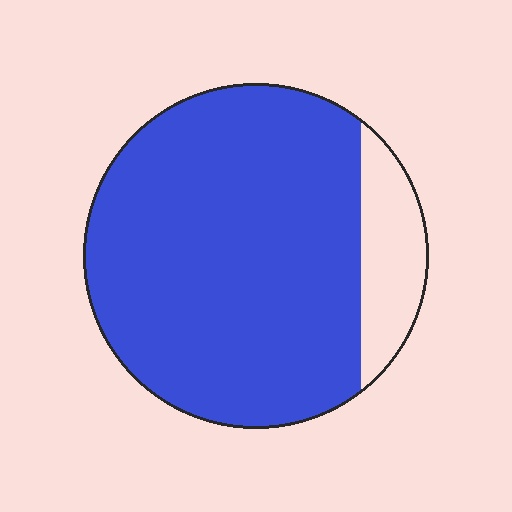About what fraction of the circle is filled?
About seven eighths (7/8).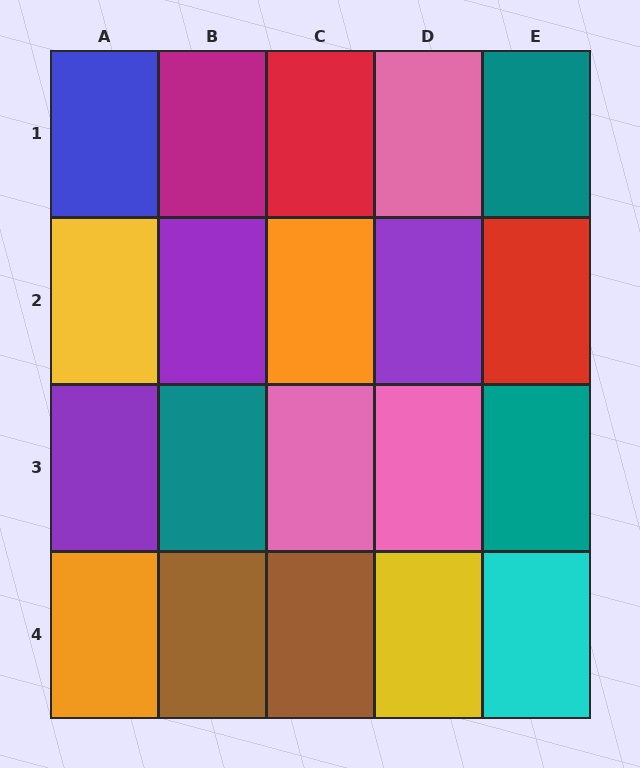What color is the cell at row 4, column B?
Brown.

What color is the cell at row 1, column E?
Teal.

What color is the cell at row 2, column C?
Orange.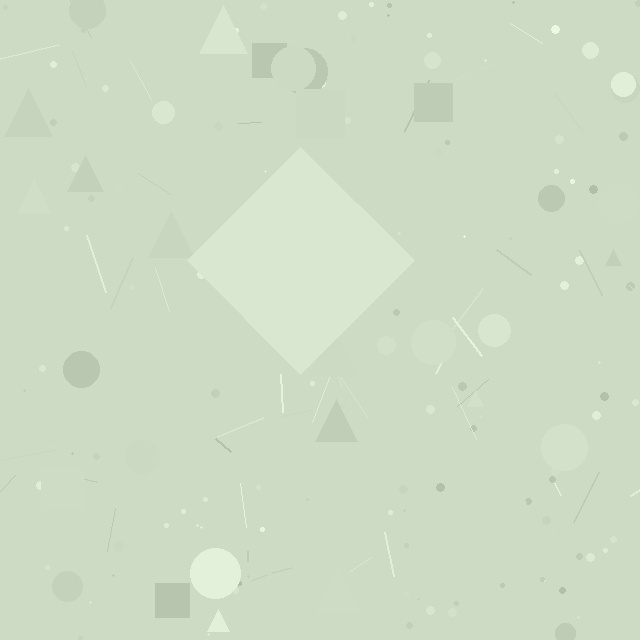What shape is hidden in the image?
A diamond is hidden in the image.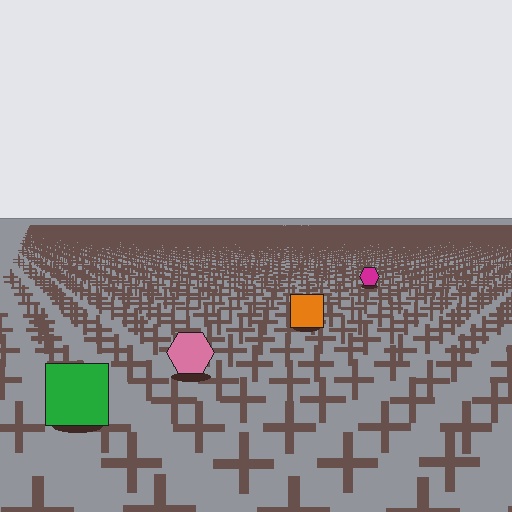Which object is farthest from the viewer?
The magenta hexagon is farthest from the viewer. It appears smaller and the ground texture around it is denser.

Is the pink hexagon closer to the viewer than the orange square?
Yes. The pink hexagon is closer — you can tell from the texture gradient: the ground texture is coarser near it.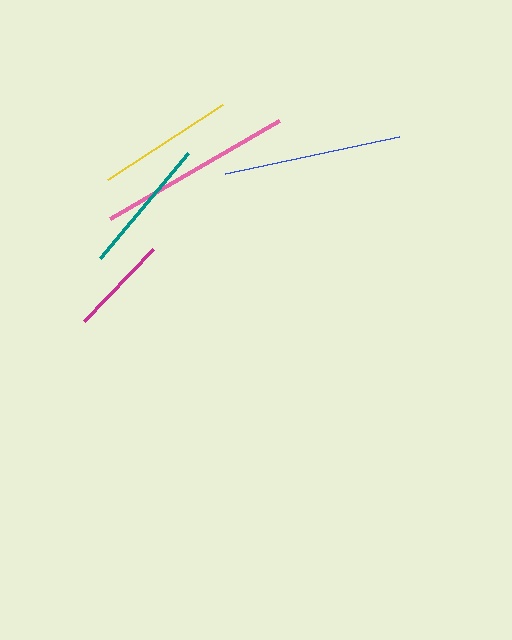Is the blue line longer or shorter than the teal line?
The blue line is longer than the teal line.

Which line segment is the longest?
The pink line is the longest at approximately 196 pixels.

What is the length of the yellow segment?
The yellow segment is approximately 138 pixels long.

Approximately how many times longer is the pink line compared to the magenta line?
The pink line is approximately 2.0 times the length of the magenta line.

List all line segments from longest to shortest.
From longest to shortest: pink, blue, yellow, teal, magenta.